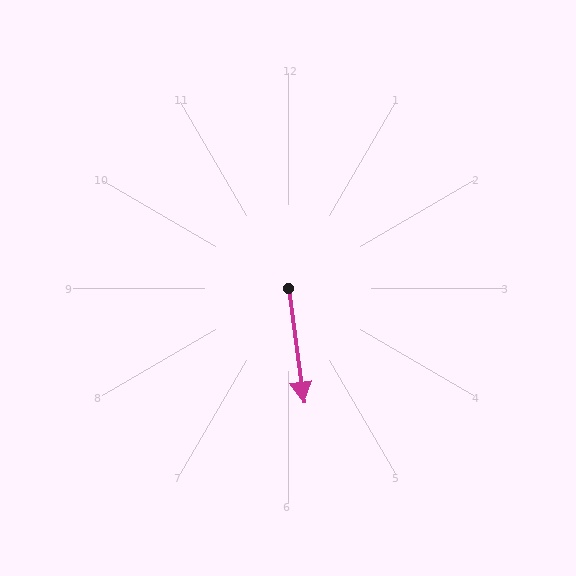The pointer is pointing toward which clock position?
Roughly 6 o'clock.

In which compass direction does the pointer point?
South.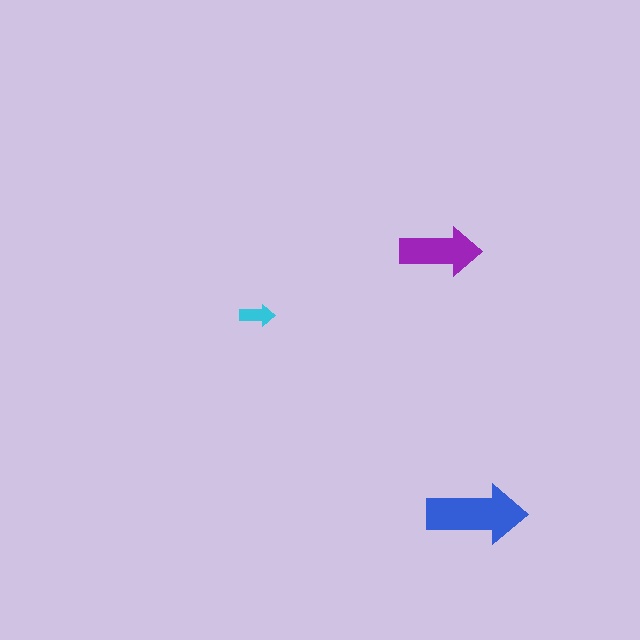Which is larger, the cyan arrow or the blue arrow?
The blue one.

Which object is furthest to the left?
The cyan arrow is leftmost.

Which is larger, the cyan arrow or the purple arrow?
The purple one.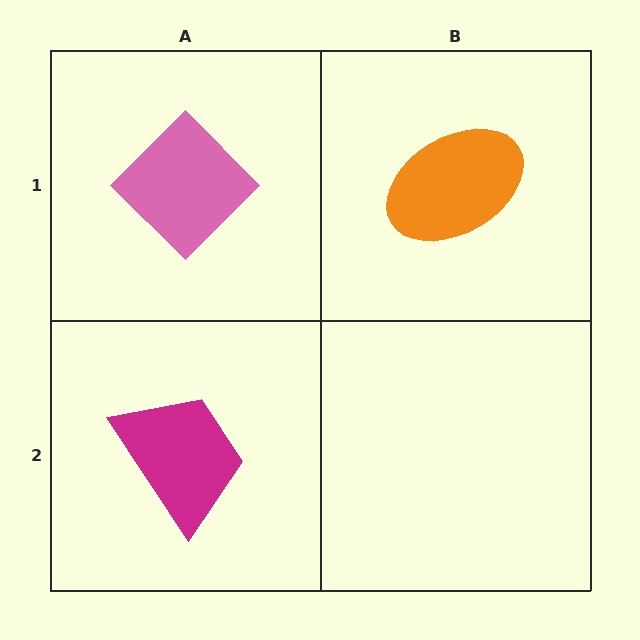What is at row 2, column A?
A magenta trapezoid.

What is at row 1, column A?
A pink diamond.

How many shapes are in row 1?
2 shapes.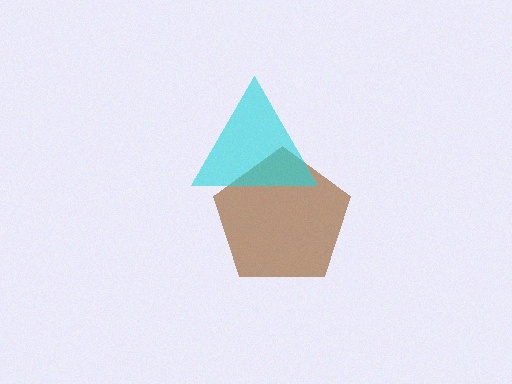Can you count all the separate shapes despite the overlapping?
Yes, there are 2 separate shapes.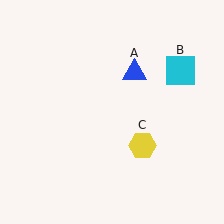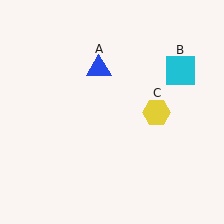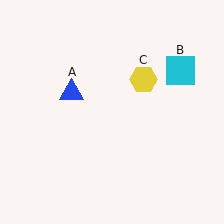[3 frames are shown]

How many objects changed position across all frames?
2 objects changed position: blue triangle (object A), yellow hexagon (object C).